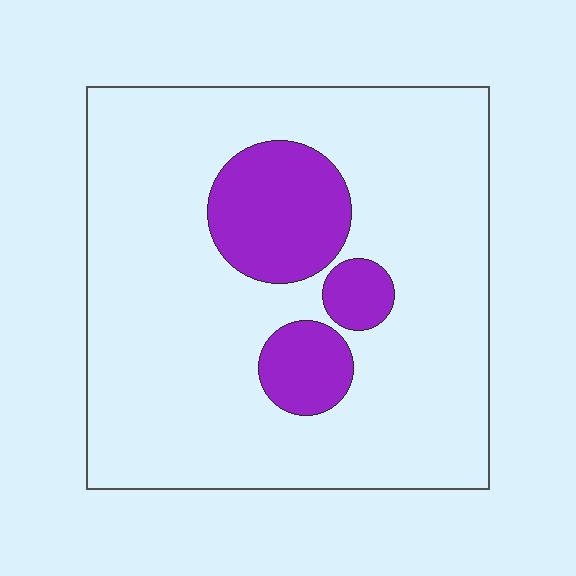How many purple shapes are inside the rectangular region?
3.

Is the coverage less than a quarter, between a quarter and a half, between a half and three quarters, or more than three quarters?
Less than a quarter.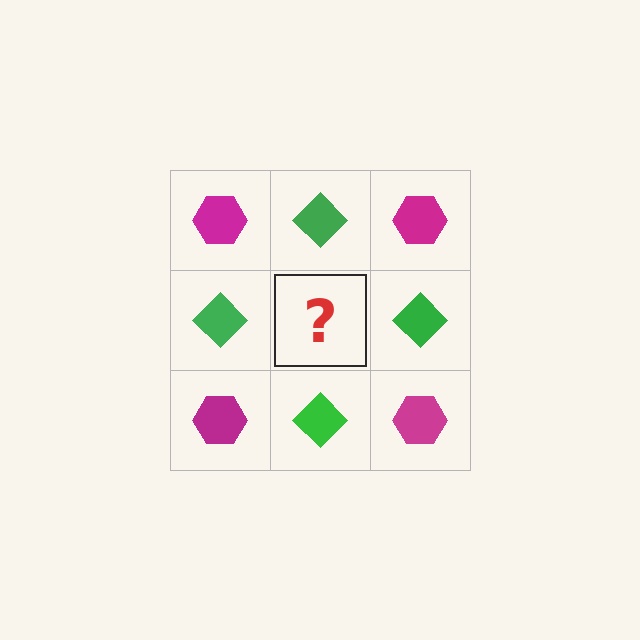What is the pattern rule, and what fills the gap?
The rule is that it alternates magenta hexagon and green diamond in a checkerboard pattern. The gap should be filled with a magenta hexagon.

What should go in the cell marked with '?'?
The missing cell should contain a magenta hexagon.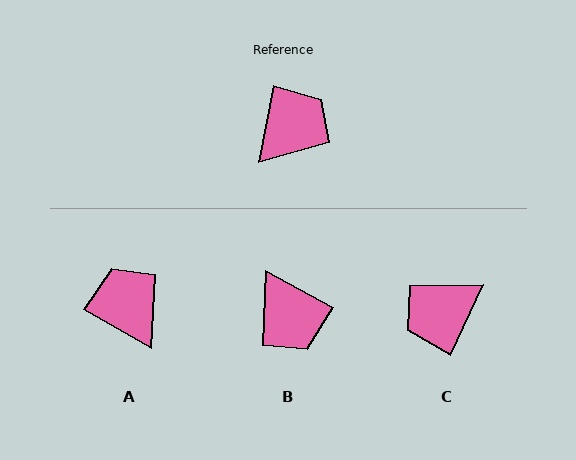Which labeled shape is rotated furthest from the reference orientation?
C, about 166 degrees away.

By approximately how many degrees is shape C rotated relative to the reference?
Approximately 166 degrees counter-clockwise.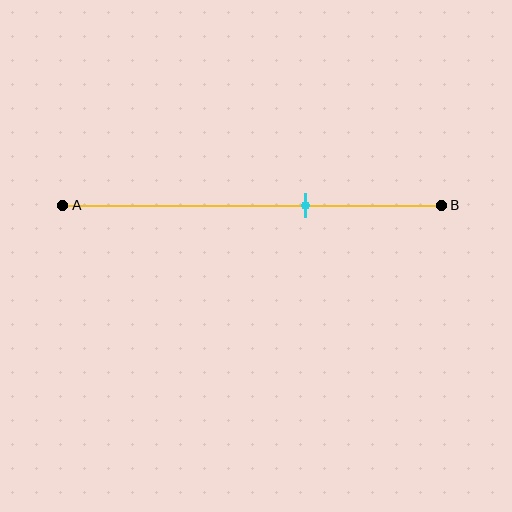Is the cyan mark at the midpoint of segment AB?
No, the mark is at about 65% from A, not at the 50% midpoint.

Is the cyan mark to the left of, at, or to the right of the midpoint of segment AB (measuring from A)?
The cyan mark is to the right of the midpoint of segment AB.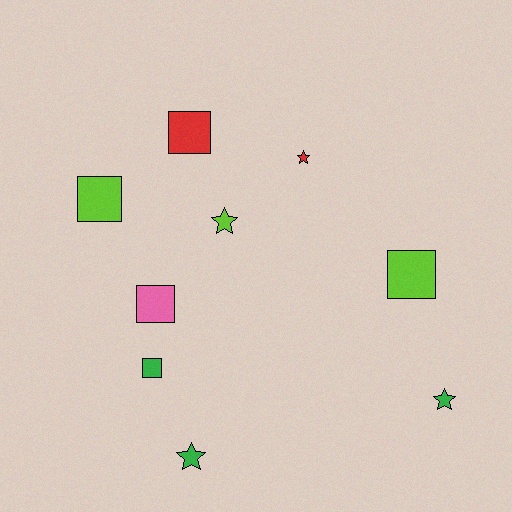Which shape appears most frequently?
Square, with 5 objects.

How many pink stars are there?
There are no pink stars.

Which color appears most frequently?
Green, with 3 objects.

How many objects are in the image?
There are 9 objects.